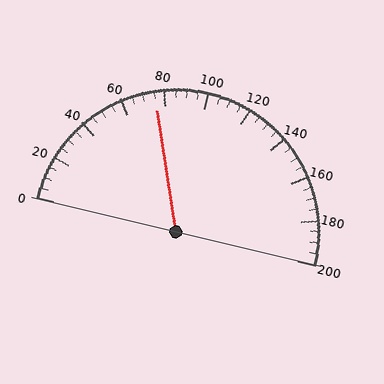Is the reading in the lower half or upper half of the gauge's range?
The reading is in the lower half of the range (0 to 200).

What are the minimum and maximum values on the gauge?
The gauge ranges from 0 to 200.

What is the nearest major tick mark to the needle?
The nearest major tick mark is 80.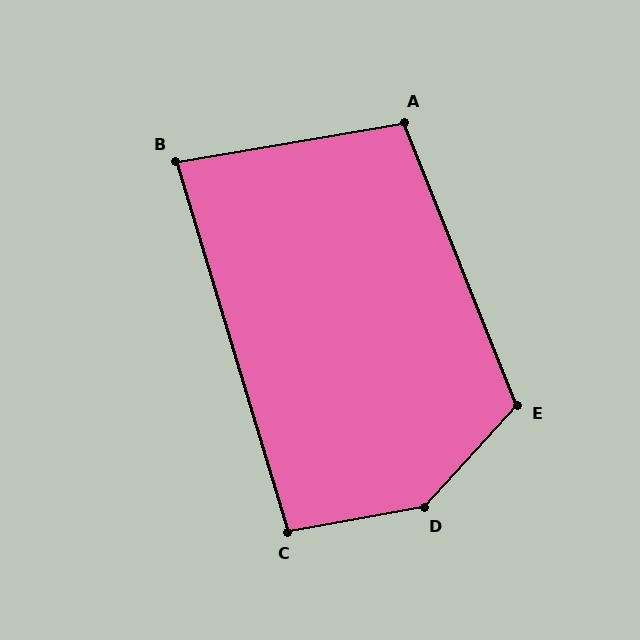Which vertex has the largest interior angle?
D, at approximately 142 degrees.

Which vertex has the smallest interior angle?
B, at approximately 83 degrees.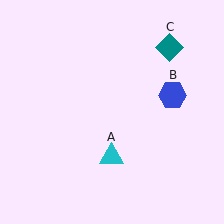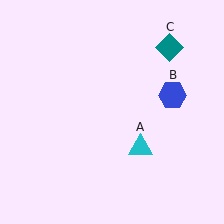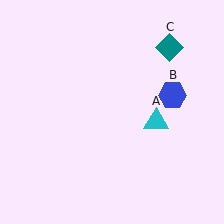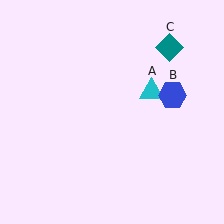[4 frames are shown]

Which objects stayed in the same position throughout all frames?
Blue hexagon (object B) and teal diamond (object C) remained stationary.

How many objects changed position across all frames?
1 object changed position: cyan triangle (object A).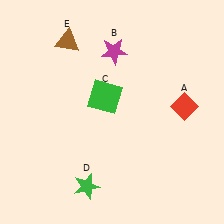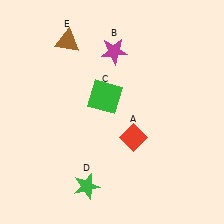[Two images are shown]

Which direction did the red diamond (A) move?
The red diamond (A) moved left.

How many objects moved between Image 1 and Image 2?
1 object moved between the two images.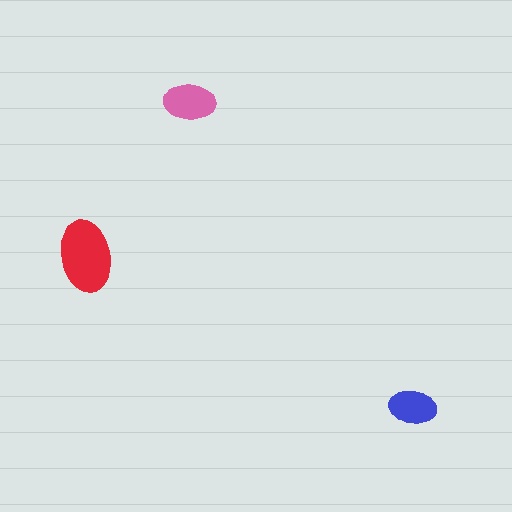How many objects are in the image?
There are 3 objects in the image.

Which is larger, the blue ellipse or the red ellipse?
The red one.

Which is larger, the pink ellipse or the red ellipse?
The red one.